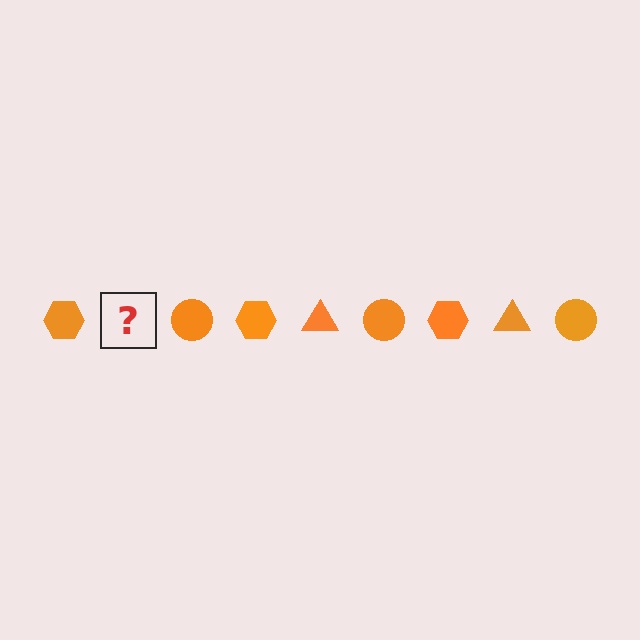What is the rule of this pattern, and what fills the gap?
The rule is that the pattern cycles through hexagon, triangle, circle shapes in orange. The gap should be filled with an orange triangle.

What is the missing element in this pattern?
The missing element is an orange triangle.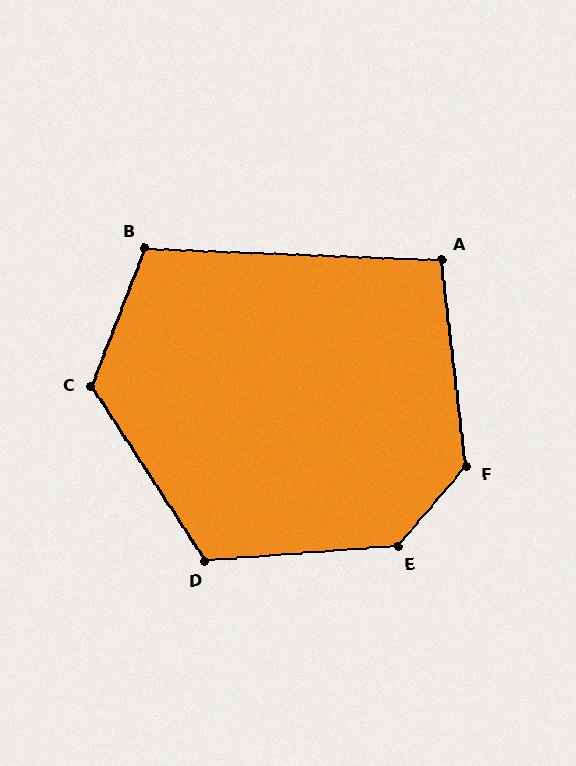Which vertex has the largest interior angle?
E, at approximately 135 degrees.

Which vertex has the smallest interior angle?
A, at approximately 99 degrees.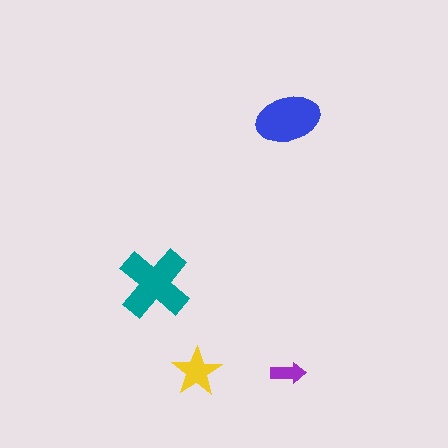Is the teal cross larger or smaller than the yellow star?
Larger.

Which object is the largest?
The teal cross.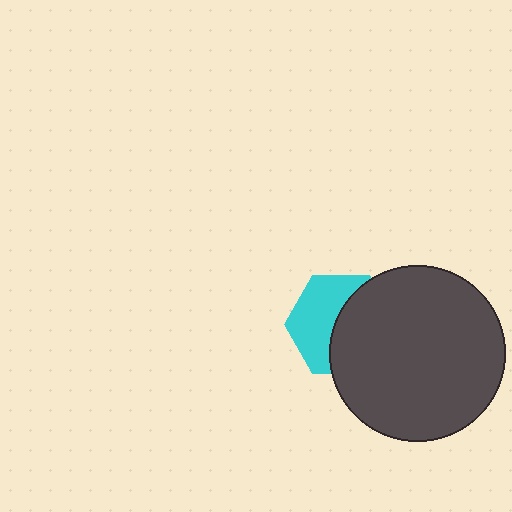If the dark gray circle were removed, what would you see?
You would see the complete cyan hexagon.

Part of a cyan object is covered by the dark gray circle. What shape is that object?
It is a hexagon.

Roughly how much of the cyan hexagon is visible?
About half of it is visible (roughly 48%).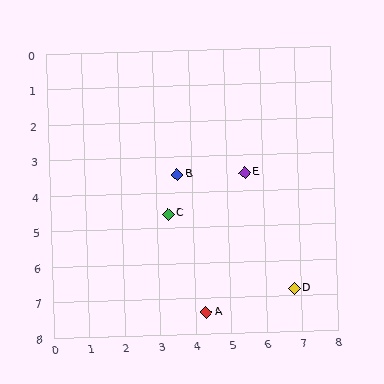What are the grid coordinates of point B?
Point B is at approximately (3.6, 3.5).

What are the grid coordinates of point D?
Point D is at approximately (6.8, 6.8).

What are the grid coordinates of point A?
Point A is at approximately (4.3, 7.4).